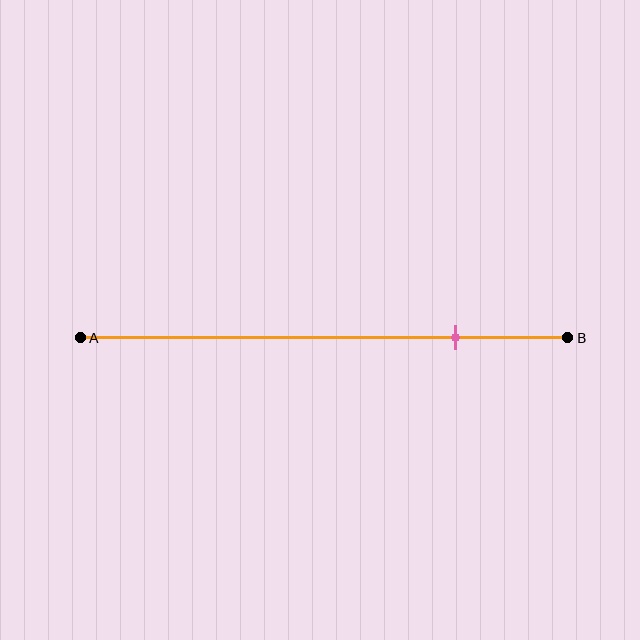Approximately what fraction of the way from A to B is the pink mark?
The pink mark is approximately 75% of the way from A to B.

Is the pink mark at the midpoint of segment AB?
No, the mark is at about 75% from A, not at the 50% midpoint.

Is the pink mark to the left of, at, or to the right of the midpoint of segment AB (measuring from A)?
The pink mark is to the right of the midpoint of segment AB.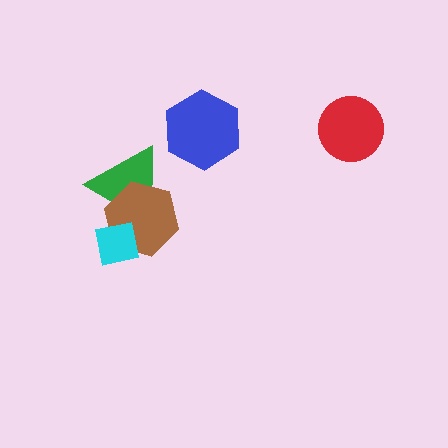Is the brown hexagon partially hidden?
Yes, it is partially covered by another shape.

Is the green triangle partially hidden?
Yes, it is partially covered by another shape.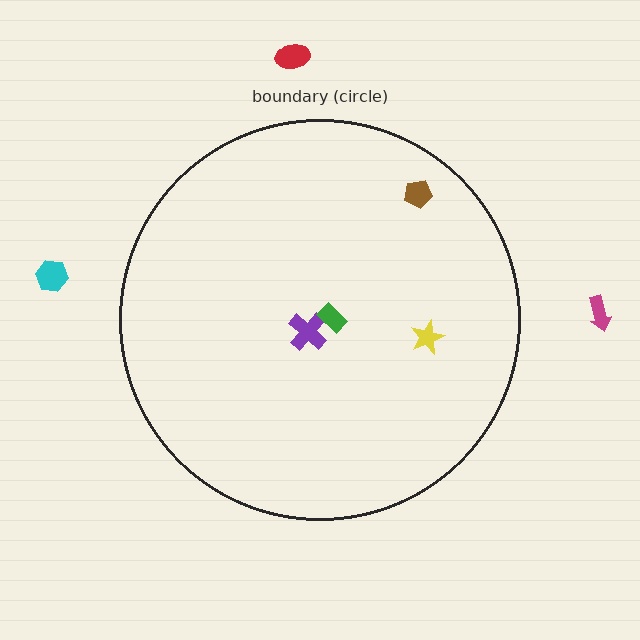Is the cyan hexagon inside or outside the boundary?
Outside.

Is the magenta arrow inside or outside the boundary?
Outside.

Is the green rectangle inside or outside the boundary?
Inside.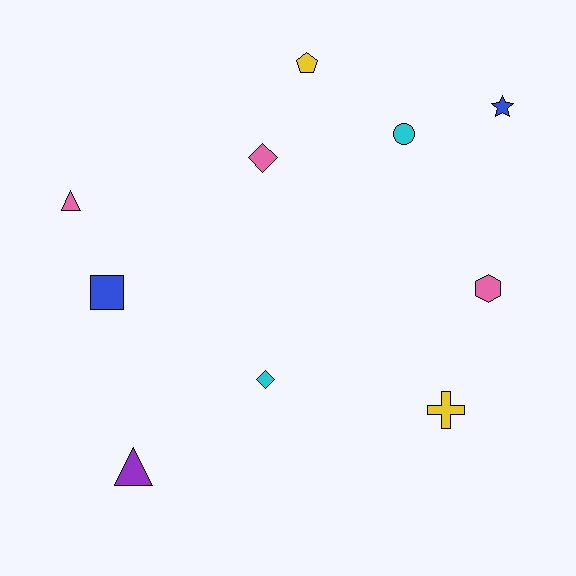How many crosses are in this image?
There is 1 cross.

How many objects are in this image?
There are 10 objects.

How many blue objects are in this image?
There are 2 blue objects.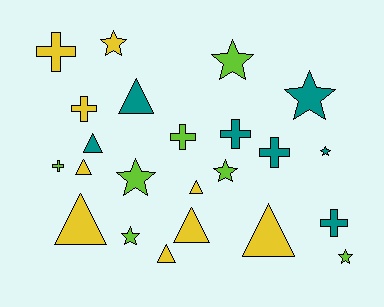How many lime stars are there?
There are 5 lime stars.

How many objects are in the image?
There are 23 objects.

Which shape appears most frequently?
Star, with 8 objects.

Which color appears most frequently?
Yellow, with 9 objects.